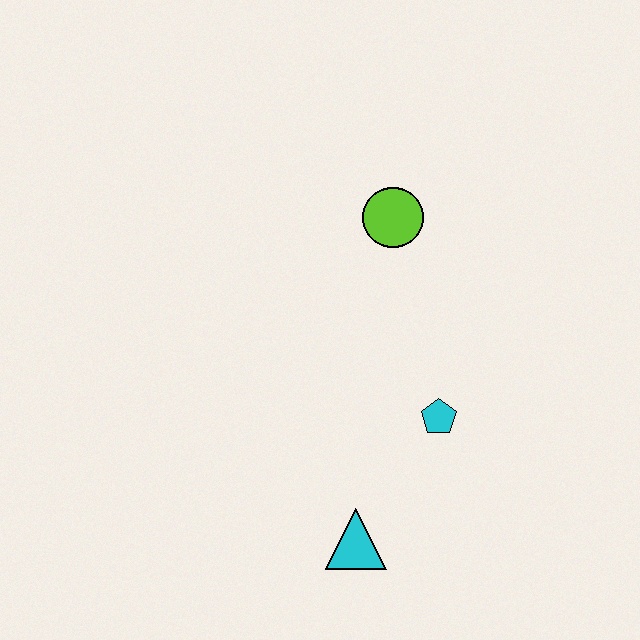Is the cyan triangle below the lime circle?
Yes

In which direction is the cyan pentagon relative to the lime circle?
The cyan pentagon is below the lime circle.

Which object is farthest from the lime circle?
The cyan triangle is farthest from the lime circle.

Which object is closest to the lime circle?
The cyan pentagon is closest to the lime circle.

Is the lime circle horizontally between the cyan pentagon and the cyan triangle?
Yes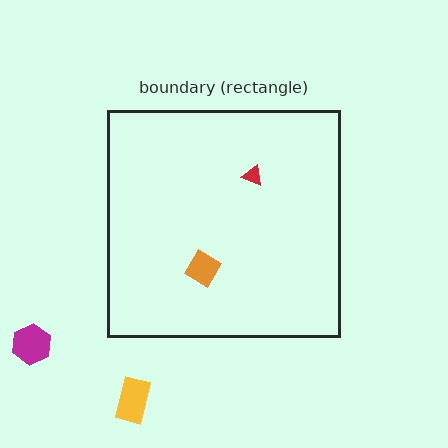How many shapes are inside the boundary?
2 inside, 2 outside.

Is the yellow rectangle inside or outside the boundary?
Outside.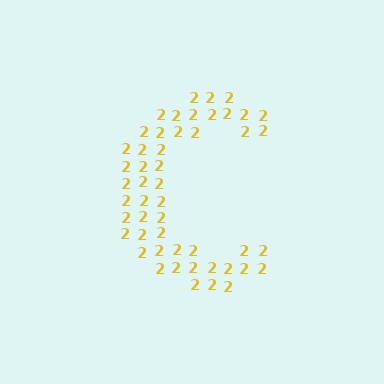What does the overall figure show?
The overall figure shows the letter C.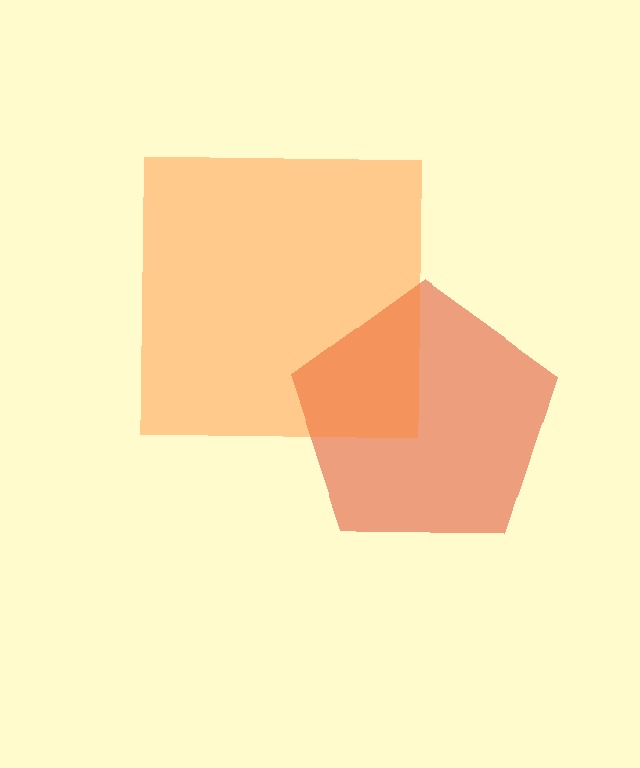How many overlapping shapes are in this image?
There are 2 overlapping shapes in the image.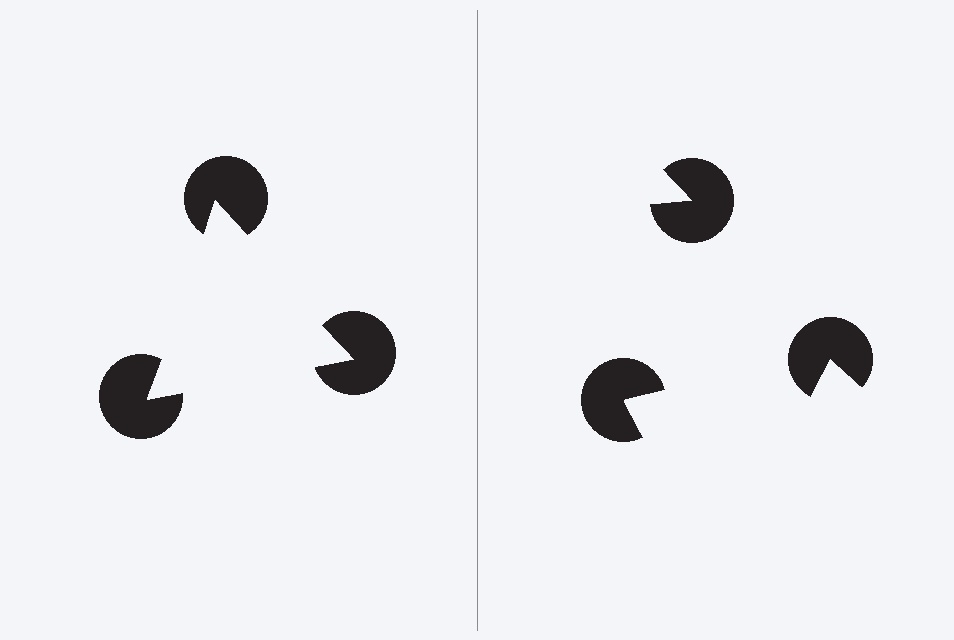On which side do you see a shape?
An illusory triangle appears on the left side. On the right side the wedge cuts are rotated, so no coherent shape forms.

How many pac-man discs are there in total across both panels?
6 — 3 on each side.